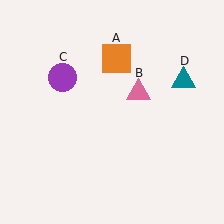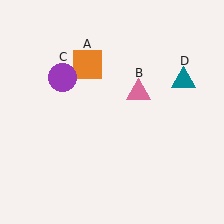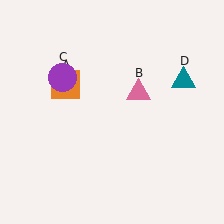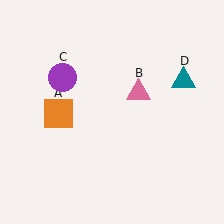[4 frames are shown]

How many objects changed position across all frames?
1 object changed position: orange square (object A).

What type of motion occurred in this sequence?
The orange square (object A) rotated counterclockwise around the center of the scene.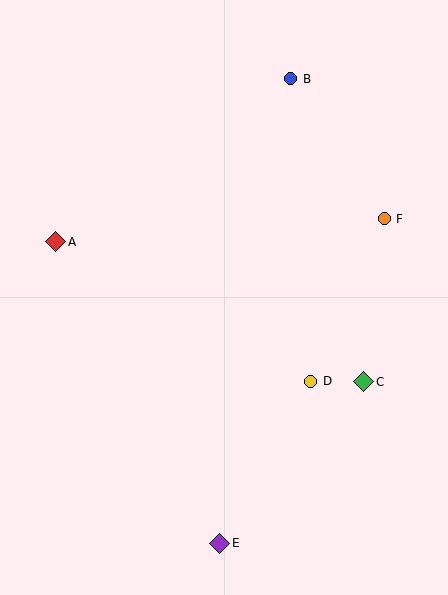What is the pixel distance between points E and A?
The distance between E and A is 344 pixels.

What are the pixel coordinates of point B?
Point B is at (291, 79).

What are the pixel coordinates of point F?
Point F is at (384, 219).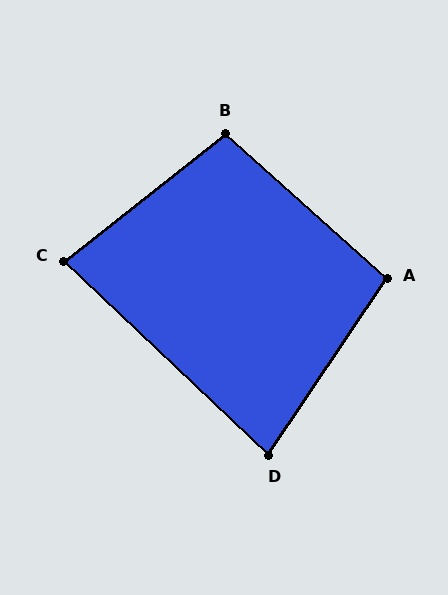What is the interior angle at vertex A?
Approximately 98 degrees (obtuse).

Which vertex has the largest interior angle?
B, at approximately 100 degrees.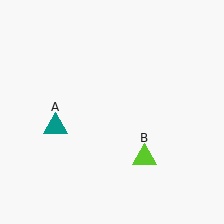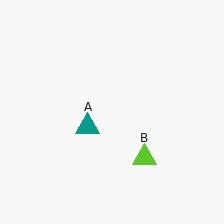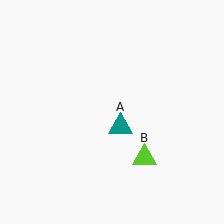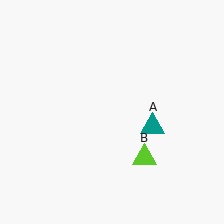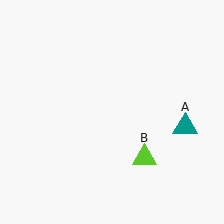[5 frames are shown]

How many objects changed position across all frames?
1 object changed position: teal triangle (object A).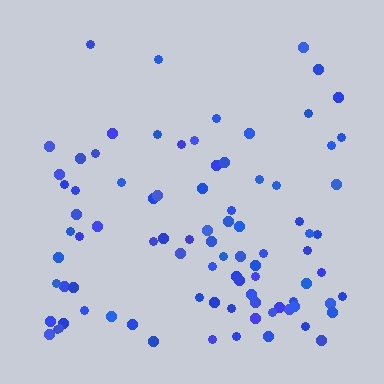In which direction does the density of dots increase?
From top to bottom, with the bottom side densest.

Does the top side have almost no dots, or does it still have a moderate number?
Still a moderate number, just noticeably fewer than the bottom.